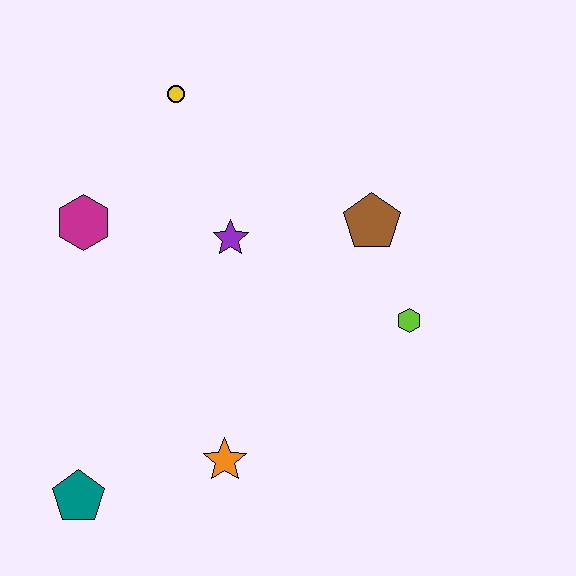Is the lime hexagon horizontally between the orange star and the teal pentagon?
No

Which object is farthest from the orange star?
The yellow circle is farthest from the orange star.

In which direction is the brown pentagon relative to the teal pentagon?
The brown pentagon is to the right of the teal pentagon.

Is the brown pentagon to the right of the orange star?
Yes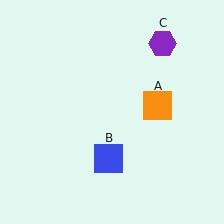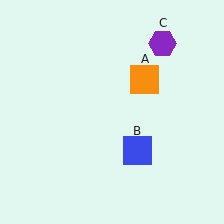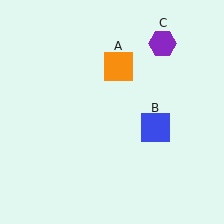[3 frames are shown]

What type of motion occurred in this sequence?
The orange square (object A), blue square (object B) rotated counterclockwise around the center of the scene.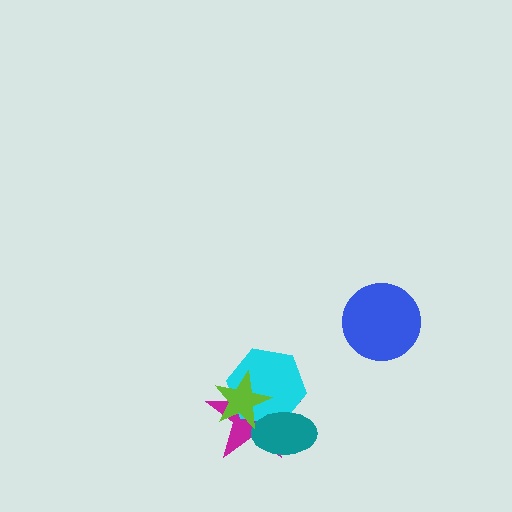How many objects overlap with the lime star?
3 objects overlap with the lime star.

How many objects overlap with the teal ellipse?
3 objects overlap with the teal ellipse.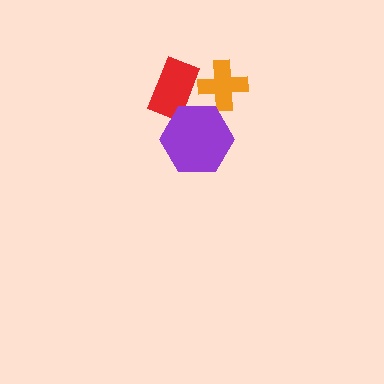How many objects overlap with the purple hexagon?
1 object overlaps with the purple hexagon.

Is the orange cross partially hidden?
No, no other shape covers it.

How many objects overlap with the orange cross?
0 objects overlap with the orange cross.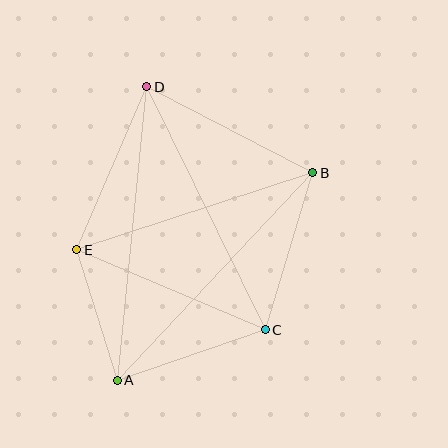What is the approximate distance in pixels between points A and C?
The distance between A and C is approximately 156 pixels.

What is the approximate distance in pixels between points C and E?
The distance between C and E is approximately 205 pixels.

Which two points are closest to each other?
Points A and E are closest to each other.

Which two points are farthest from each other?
Points A and D are farthest from each other.